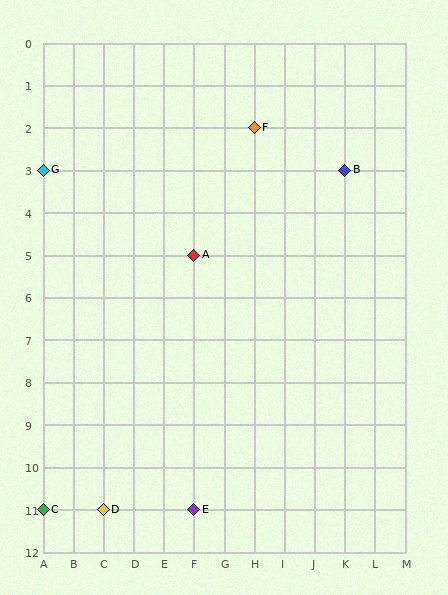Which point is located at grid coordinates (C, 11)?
Point D is at (C, 11).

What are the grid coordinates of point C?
Point C is at grid coordinates (A, 11).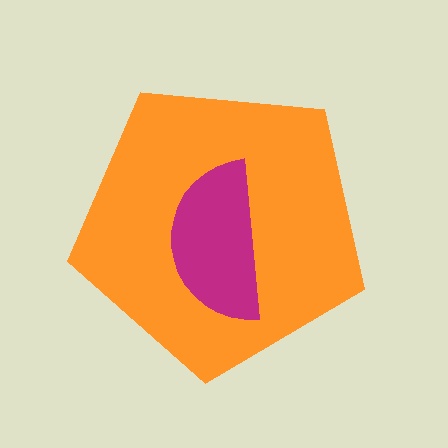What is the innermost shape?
The magenta semicircle.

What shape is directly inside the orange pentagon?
The magenta semicircle.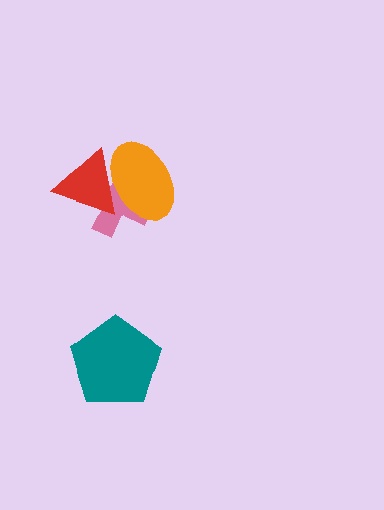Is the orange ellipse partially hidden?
Yes, it is partially covered by another shape.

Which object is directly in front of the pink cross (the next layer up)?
The orange ellipse is directly in front of the pink cross.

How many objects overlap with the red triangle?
2 objects overlap with the red triangle.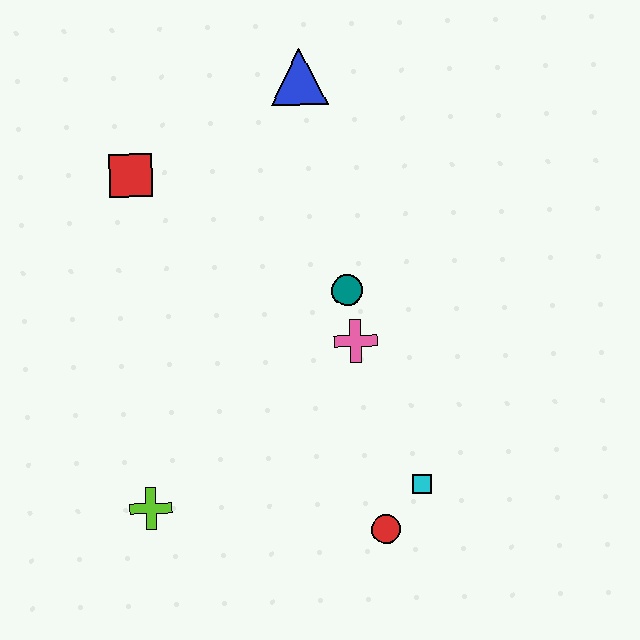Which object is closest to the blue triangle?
The red square is closest to the blue triangle.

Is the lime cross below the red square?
Yes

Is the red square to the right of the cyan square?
No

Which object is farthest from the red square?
The red circle is farthest from the red square.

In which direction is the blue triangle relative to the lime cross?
The blue triangle is above the lime cross.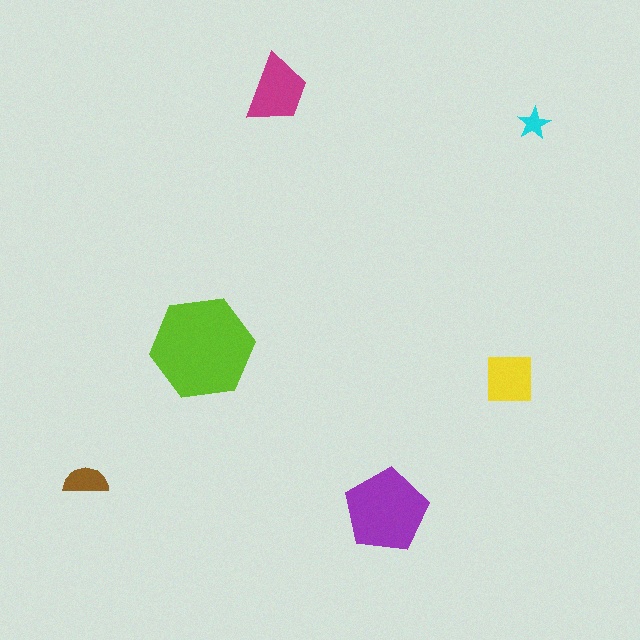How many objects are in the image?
There are 6 objects in the image.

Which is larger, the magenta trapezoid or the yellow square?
The magenta trapezoid.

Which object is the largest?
The lime hexagon.